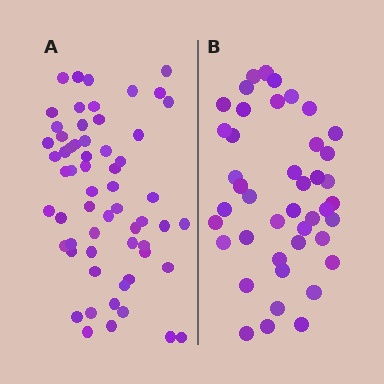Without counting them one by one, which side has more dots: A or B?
Region A (the left region) has more dots.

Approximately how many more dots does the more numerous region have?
Region A has approximately 15 more dots than region B.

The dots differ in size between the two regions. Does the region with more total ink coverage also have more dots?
No. Region B has more total ink coverage because its dots are larger, but region A actually contains more individual dots. Total area can be misleading — the number of items is what matters here.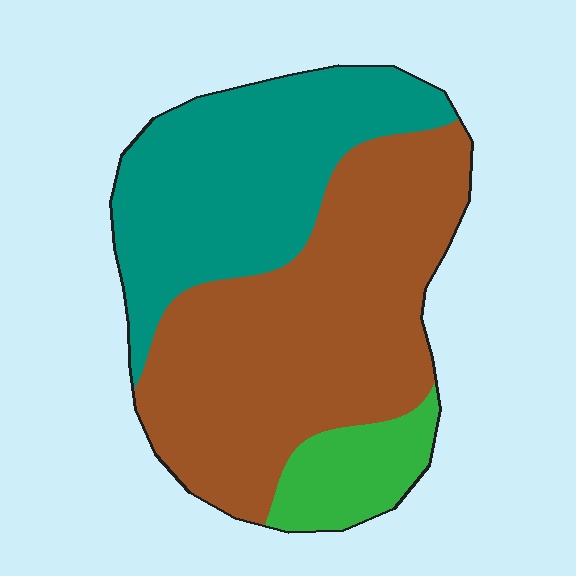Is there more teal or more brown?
Brown.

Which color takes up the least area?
Green, at roughly 10%.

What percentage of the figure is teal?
Teal covers roughly 35% of the figure.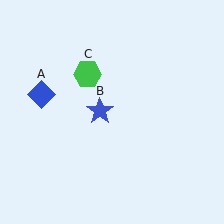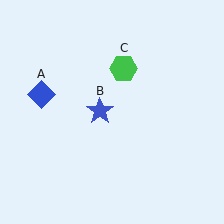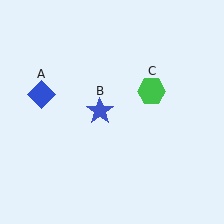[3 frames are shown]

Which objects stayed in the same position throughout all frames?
Blue diamond (object A) and blue star (object B) remained stationary.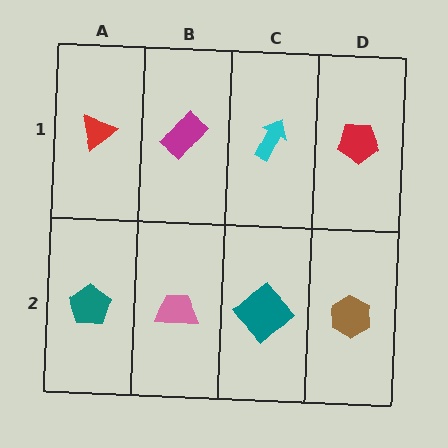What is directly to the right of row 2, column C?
A brown hexagon.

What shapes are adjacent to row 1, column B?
A pink trapezoid (row 2, column B), a red triangle (row 1, column A), a cyan arrow (row 1, column C).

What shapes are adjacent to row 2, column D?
A red pentagon (row 1, column D), a teal diamond (row 2, column C).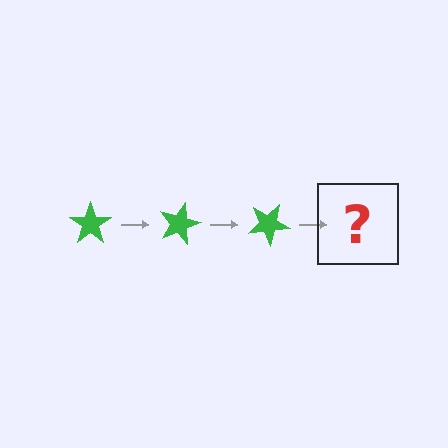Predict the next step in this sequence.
The next step is a green star rotated 45 degrees.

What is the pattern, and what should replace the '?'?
The pattern is that the star rotates 15 degrees each step. The '?' should be a green star rotated 45 degrees.